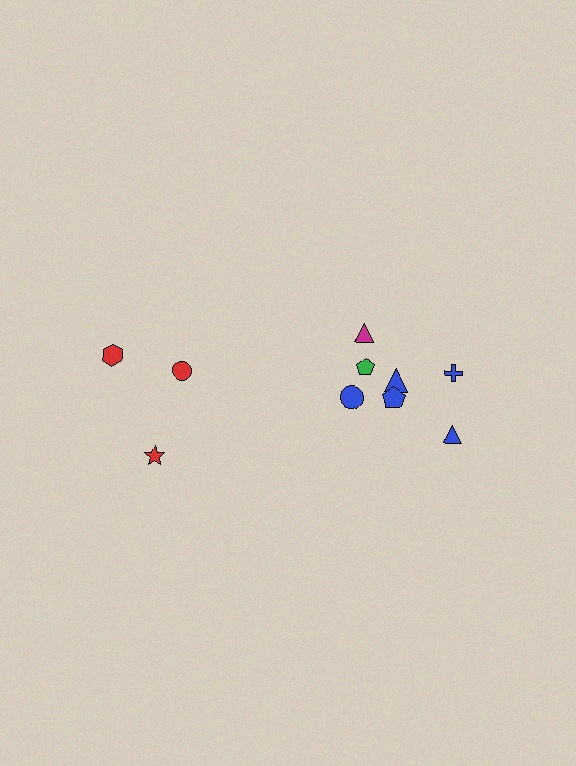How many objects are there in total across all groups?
There are 10 objects.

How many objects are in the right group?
There are 7 objects.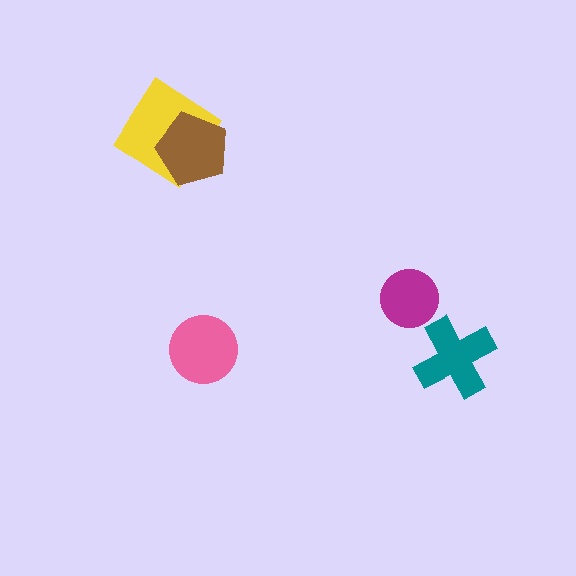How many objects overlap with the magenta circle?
0 objects overlap with the magenta circle.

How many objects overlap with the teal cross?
0 objects overlap with the teal cross.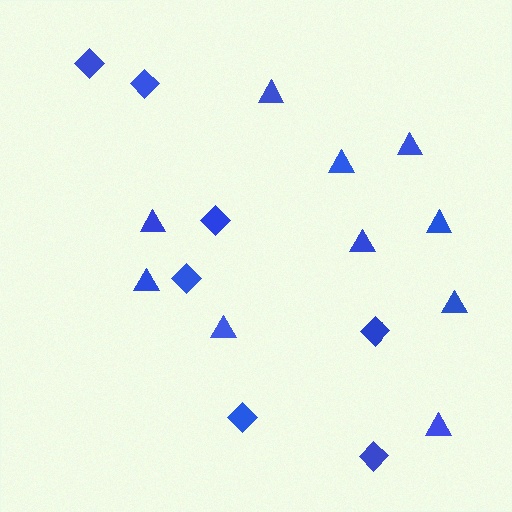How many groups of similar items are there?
There are 2 groups: one group of diamonds (7) and one group of triangles (10).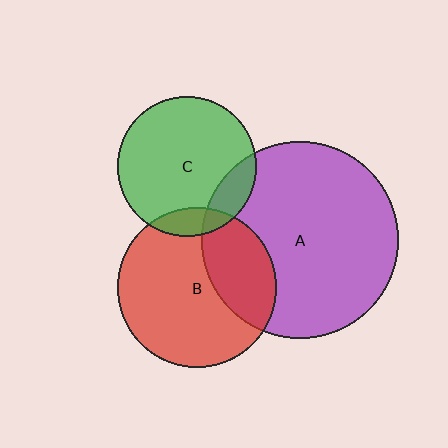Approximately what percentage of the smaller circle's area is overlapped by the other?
Approximately 10%.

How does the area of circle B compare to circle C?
Approximately 1.3 times.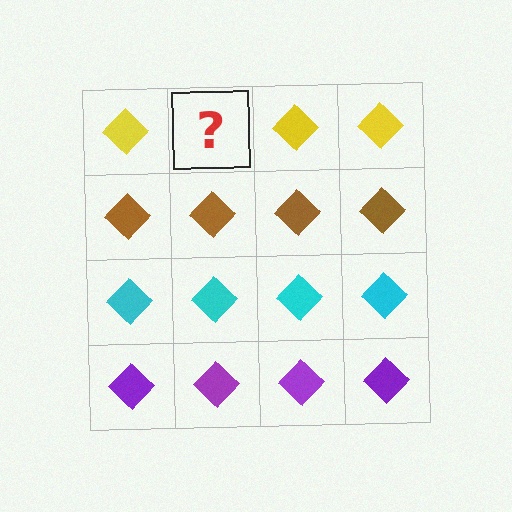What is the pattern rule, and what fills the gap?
The rule is that each row has a consistent color. The gap should be filled with a yellow diamond.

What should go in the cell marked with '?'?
The missing cell should contain a yellow diamond.